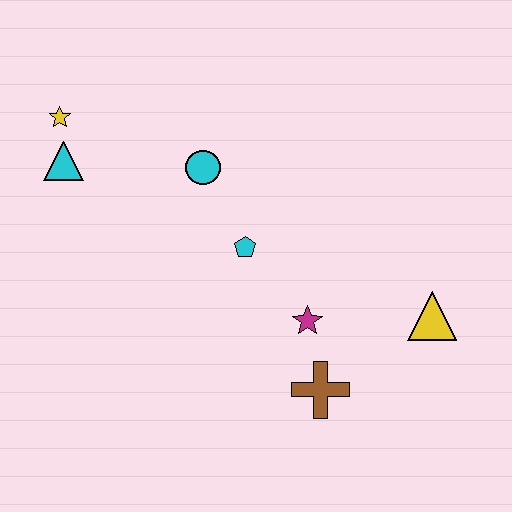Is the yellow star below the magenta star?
No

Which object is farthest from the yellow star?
The yellow triangle is farthest from the yellow star.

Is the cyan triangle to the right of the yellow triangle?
No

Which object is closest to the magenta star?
The brown cross is closest to the magenta star.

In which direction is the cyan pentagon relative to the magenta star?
The cyan pentagon is above the magenta star.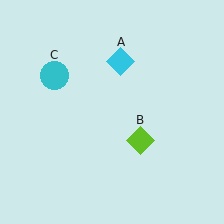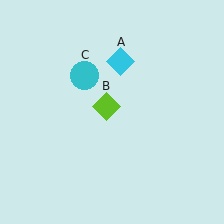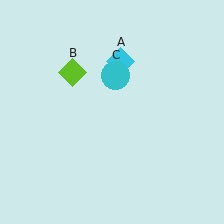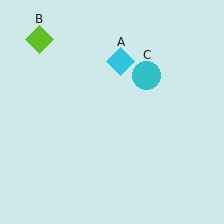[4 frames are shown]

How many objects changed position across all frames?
2 objects changed position: lime diamond (object B), cyan circle (object C).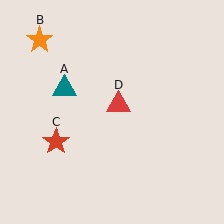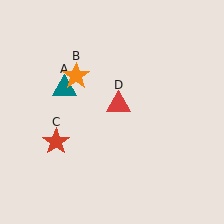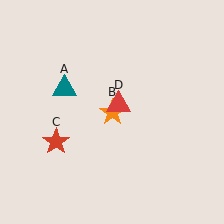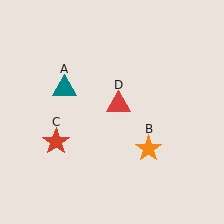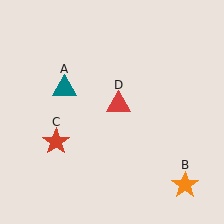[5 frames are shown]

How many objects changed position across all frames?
1 object changed position: orange star (object B).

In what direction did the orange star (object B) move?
The orange star (object B) moved down and to the right.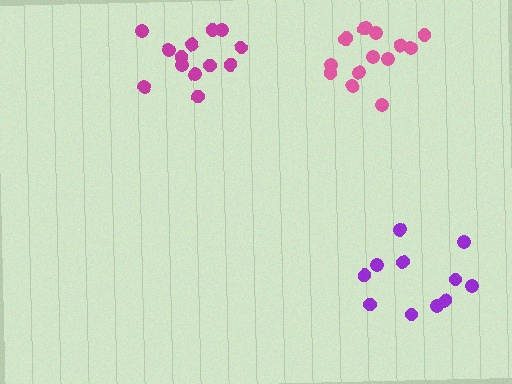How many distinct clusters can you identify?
There are 3 distinct clusters.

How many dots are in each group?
Group 1: 15 dots, Group 2: 13 dots, Group 3: 11 dots (39 total).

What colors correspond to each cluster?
The clusters are colored: pink, magenta, purple.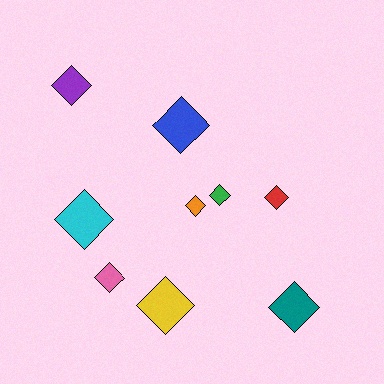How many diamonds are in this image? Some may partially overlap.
There are 9 diamonds.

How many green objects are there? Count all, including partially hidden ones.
There is 1 green object.